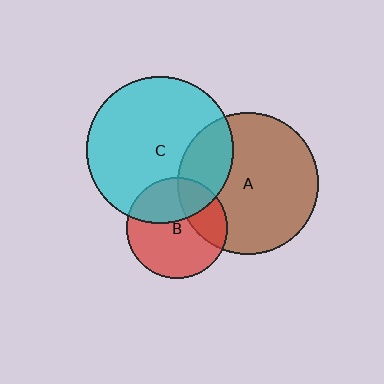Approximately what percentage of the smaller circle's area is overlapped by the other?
Approximately 25%.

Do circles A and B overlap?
Yes.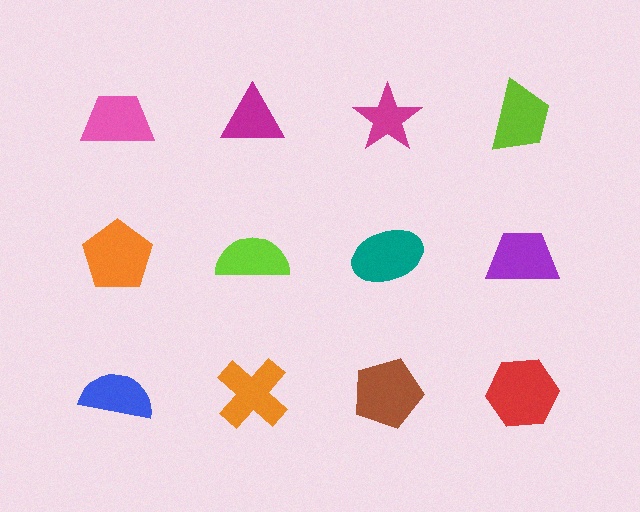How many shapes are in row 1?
4 shapes.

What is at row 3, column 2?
An orange cross.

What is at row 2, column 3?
A teal ellipse.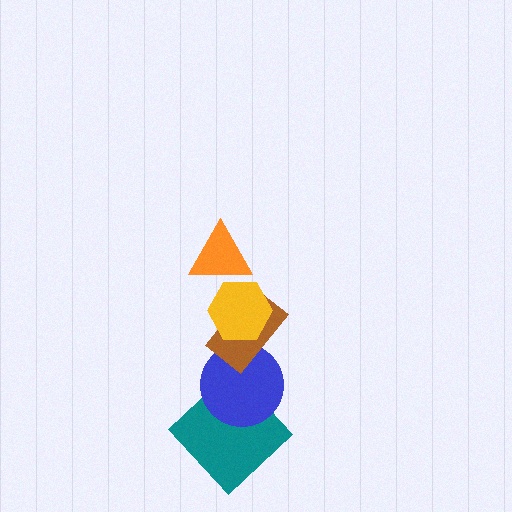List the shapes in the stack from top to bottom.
From top to bottom: the orange triangle, the yellow hexagon, the brown rectangle, the blue circle, the teal diamond.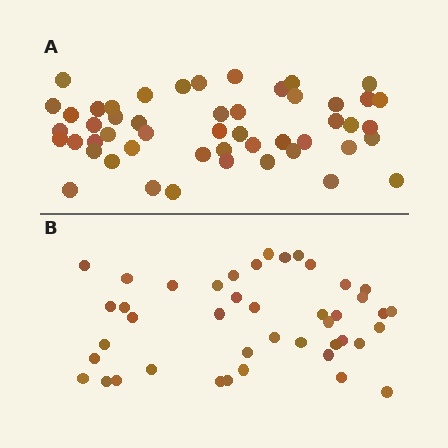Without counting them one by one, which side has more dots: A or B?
Region A (the top region) has more dots.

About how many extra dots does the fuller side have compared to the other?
Region A has roughly 8 or so more dots than region B.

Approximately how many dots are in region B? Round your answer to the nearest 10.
About 40 dots. (The exact count is 43, which rounds to 40.)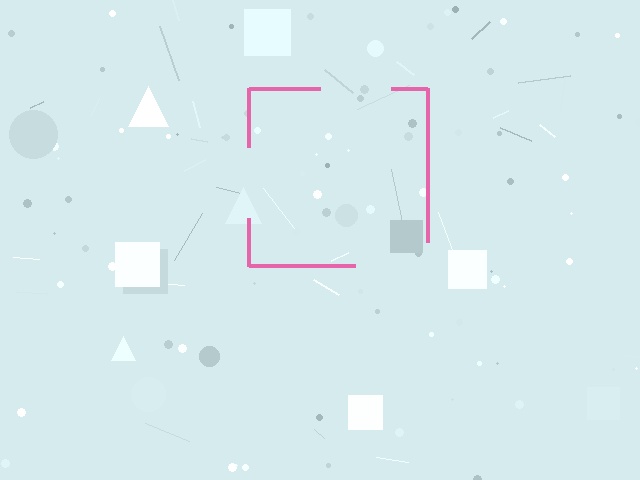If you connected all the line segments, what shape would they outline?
They would outline a square.